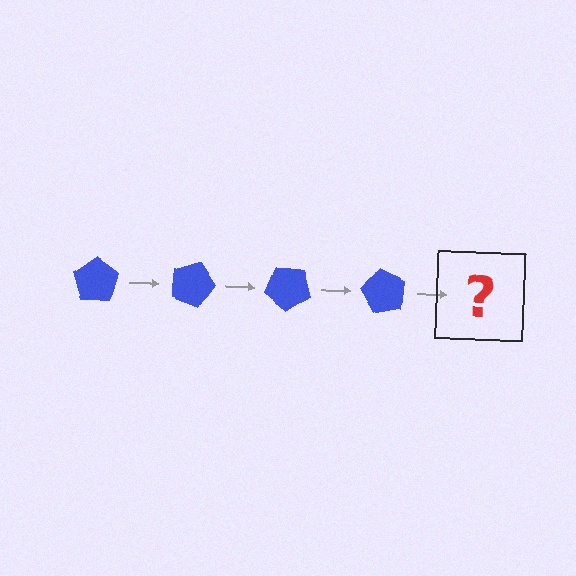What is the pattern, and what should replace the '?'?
The pattern is that the pentagon rotates 20 degrees each step. The '?' should be a blue pentagon rotated 80 degrees.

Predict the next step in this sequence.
The next step is a blue pentagon rotated 80 degrees.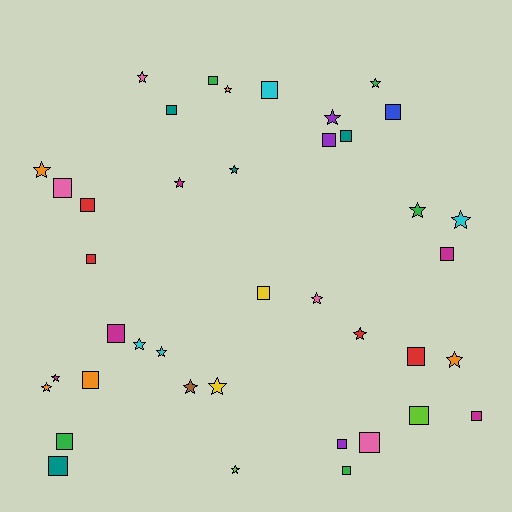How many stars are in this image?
There are 19 stars.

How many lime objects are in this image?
There are 2 lime objects.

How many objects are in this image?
There are 40 objects.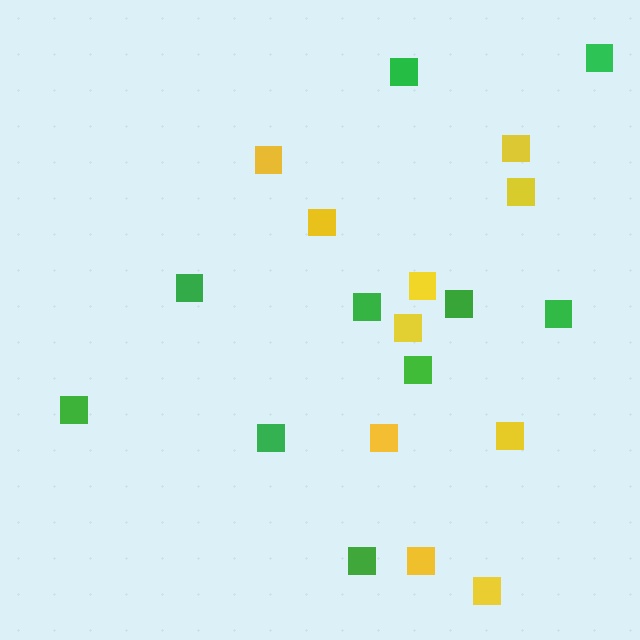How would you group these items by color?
There are 2 groups: one group of green squares (10) and one group of yellow squares (10).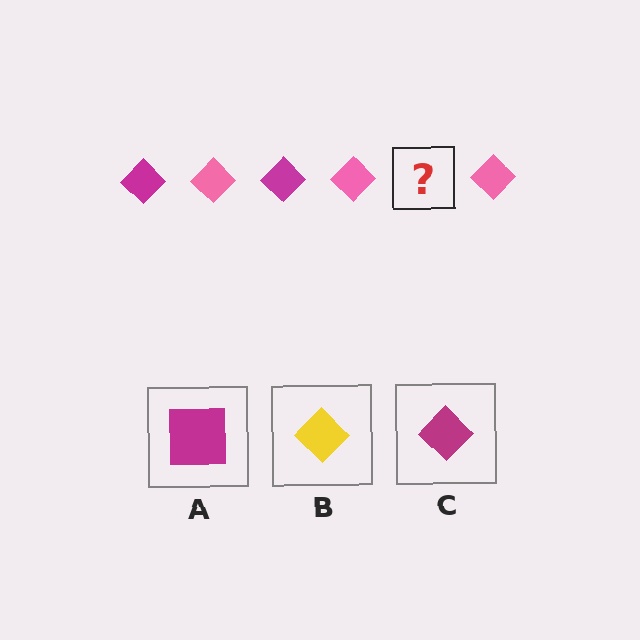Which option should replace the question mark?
Option C.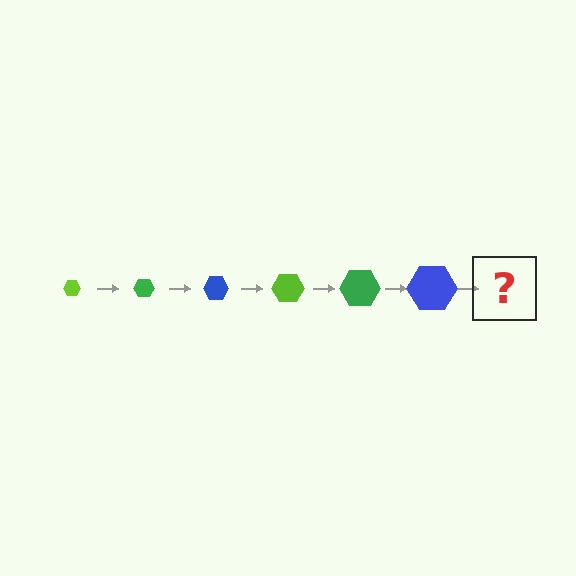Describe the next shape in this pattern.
It should be a lime hexagon, larger than the previous one.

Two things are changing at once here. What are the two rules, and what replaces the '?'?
The two rules are that the hexagon grows larger each step and the color cycles through lime, green, and blue. The '?' should be a lime hexagon, larger than the previous one.